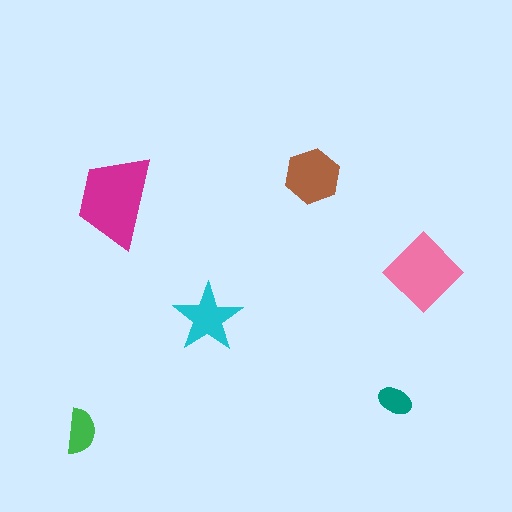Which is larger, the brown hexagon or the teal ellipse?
The brown hexagon.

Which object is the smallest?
The teal ellipse.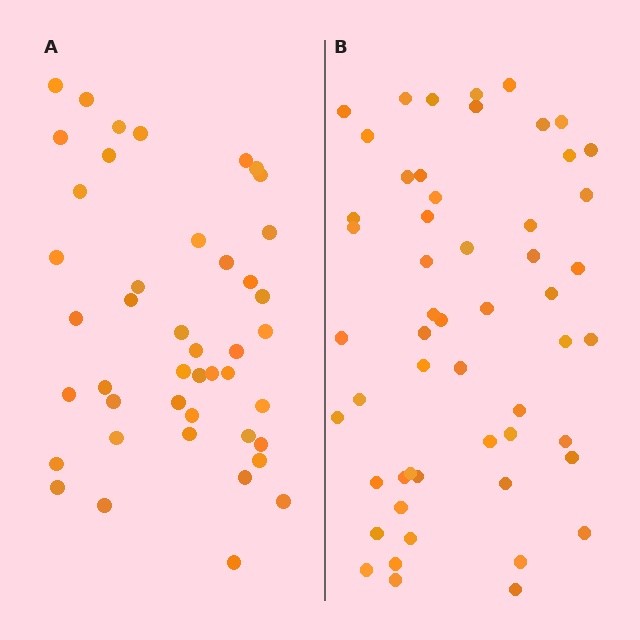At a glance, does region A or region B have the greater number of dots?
Region B (the right region) has more dots.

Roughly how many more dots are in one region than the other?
Region B has roughly 10 or so more dots than region A.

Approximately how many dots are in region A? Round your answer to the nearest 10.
About 40 dots. (The exact count is 44, which rounds to 40.)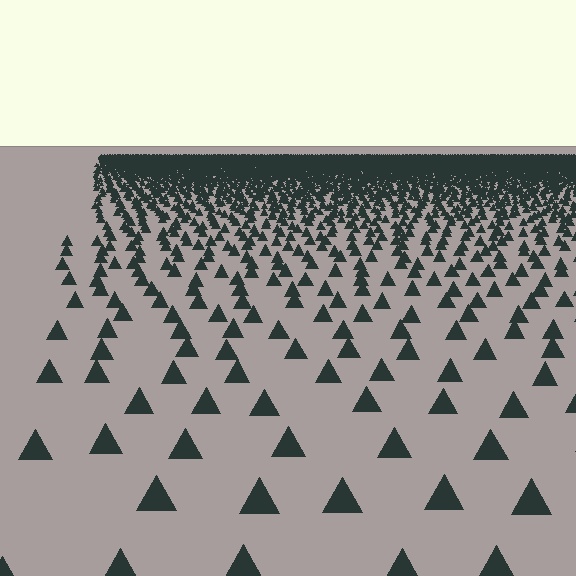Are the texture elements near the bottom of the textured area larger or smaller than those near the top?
Larger. Near the bottom, elements are closer to the viewer and appear at a bigger on-screen size.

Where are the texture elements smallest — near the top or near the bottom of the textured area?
Near the top.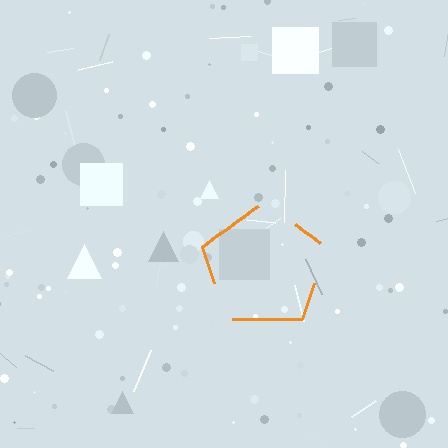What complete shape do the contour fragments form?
The contour fragments form a pentagon.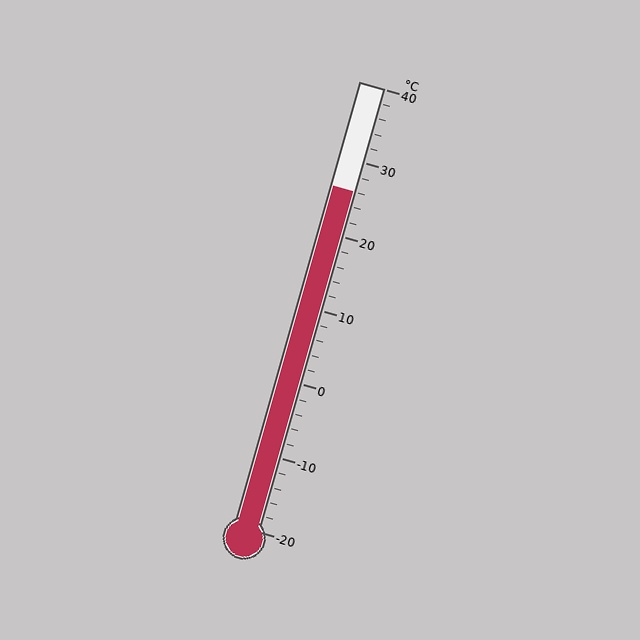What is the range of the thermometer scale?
The thermometer scale ranges from -20°C to 40°C.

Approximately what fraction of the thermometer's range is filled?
The thermometer is filled to approximately 75% of its range.